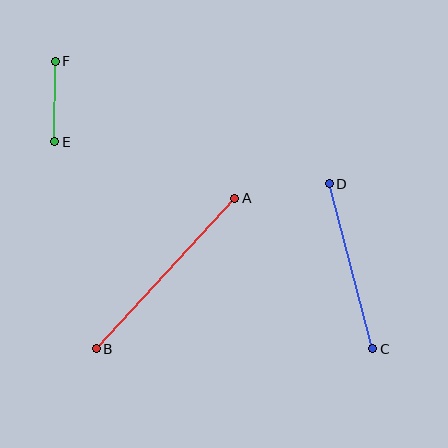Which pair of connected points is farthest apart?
Points A and B are farthest apart.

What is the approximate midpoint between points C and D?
The midpoint is at approximately (351, 266) pixels.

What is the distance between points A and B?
The distance is approximately 205 pixels.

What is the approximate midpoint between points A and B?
The midpoint is at approximately (165, 274) pixels.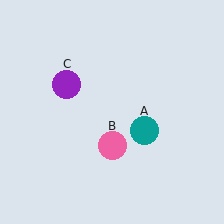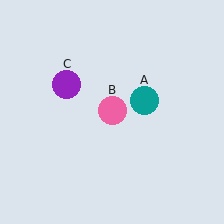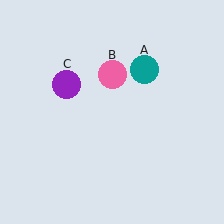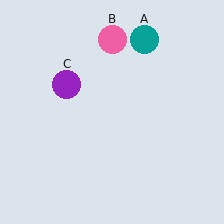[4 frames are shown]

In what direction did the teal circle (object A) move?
The teal circle (object A) moved up.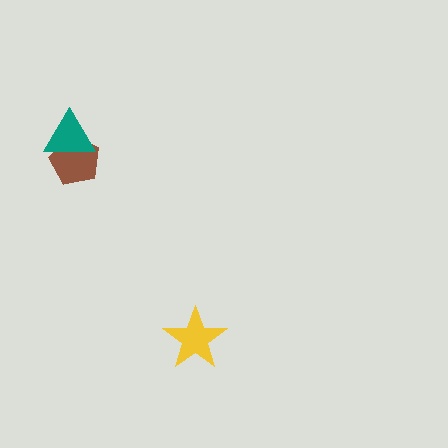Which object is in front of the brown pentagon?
The teal triangle is in front of the brown pentagon.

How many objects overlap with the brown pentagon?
1 object overlaps with the brown pentagon.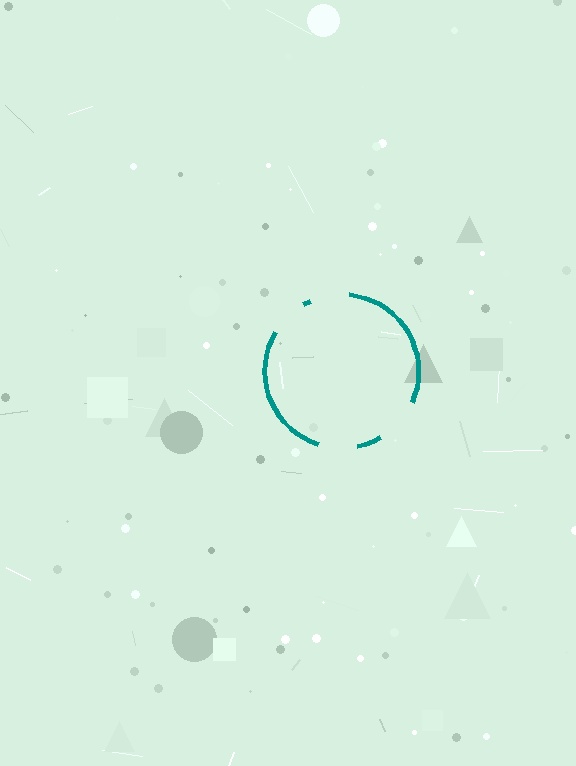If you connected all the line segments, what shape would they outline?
They would outline a circle.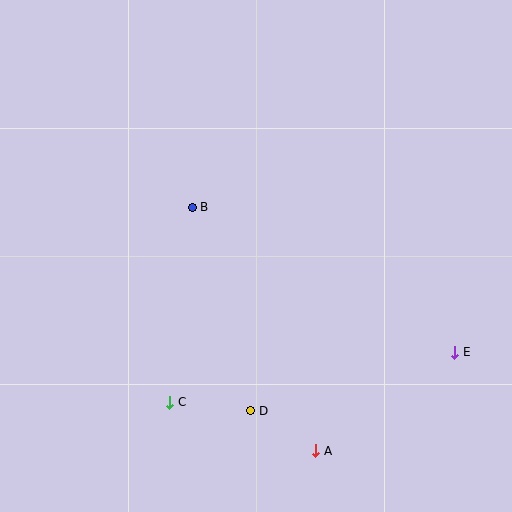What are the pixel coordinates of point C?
Point C is at (170, 402).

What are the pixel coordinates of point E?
Point E is at (454, 352).